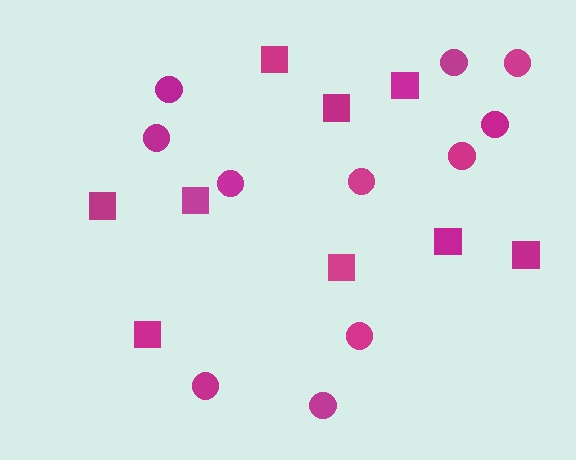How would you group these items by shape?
There are 2 groups: one group of circles (11) and one group of squares (9).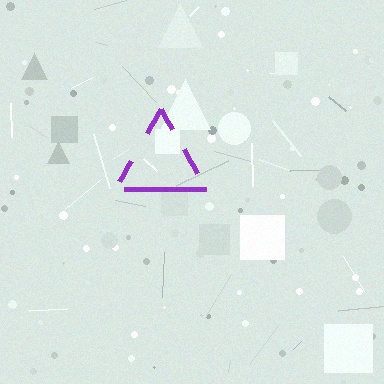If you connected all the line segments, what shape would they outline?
They would outline a triangle.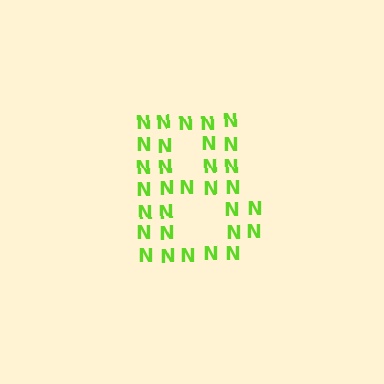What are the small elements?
The small elements are letter N's.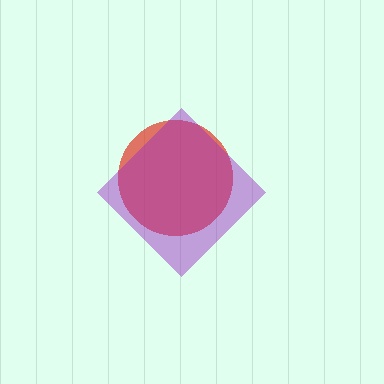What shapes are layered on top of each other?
The layered shapes are: a red circle, a purple diamond.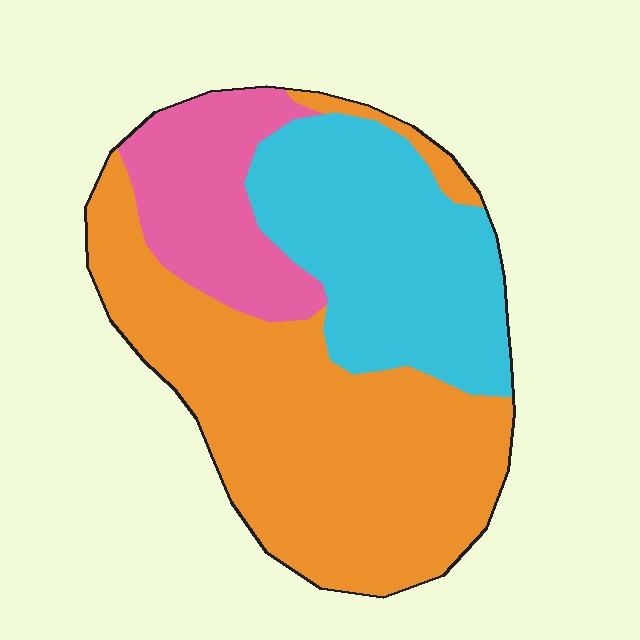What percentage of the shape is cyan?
Cyan takes up between a sixth and a third of the shape.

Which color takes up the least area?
Pink, at roughly 20%.